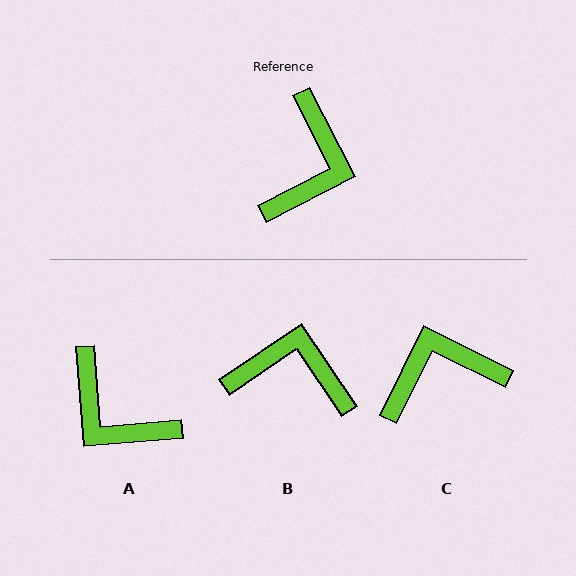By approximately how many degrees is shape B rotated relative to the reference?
Approximately 97 degrees counter-clockwise.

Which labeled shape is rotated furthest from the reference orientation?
C, about 126 degrees away.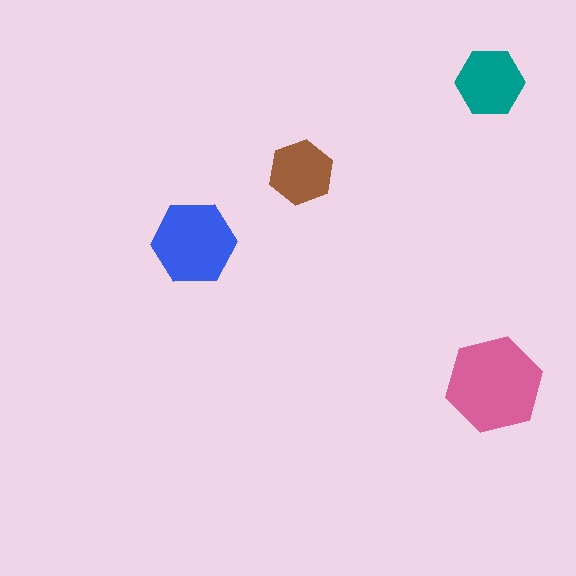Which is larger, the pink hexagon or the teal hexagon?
The pink one.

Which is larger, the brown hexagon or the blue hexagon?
The blue one.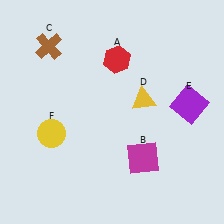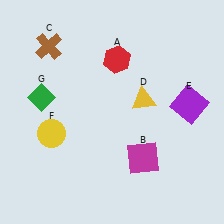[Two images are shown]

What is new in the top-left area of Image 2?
A green diamond (G) was added in the top-left area of Image 2.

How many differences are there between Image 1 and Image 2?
There is 1 difference between the two images.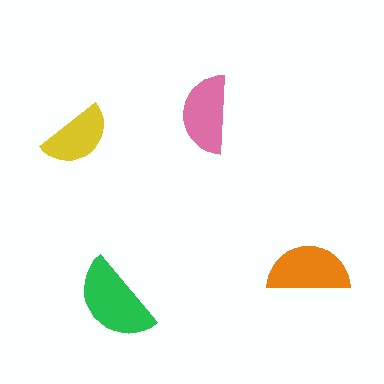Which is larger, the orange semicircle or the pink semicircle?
The orange one.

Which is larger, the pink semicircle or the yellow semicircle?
The pink one.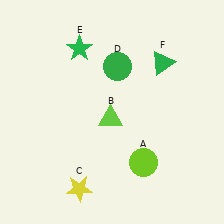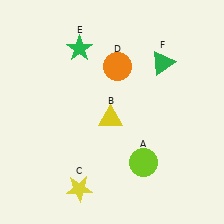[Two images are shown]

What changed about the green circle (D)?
In Image 1, D is green. In Image 2, it changed to orange.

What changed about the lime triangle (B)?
In Image 1, B is lime. In Image 2, it changed to yellow.